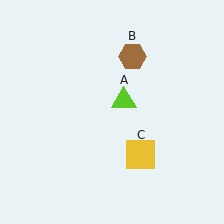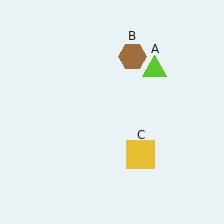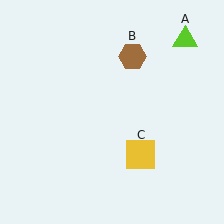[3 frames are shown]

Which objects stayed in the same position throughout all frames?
Brown hexagon (object B) and yellow square (object C) remained stationary.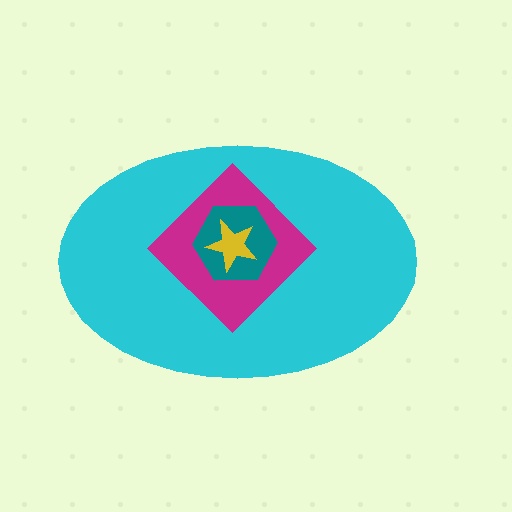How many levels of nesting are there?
4.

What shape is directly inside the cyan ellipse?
The magenta diamond.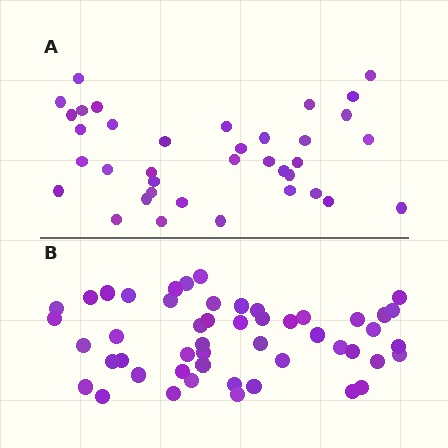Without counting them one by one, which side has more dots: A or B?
Region B (the bottom region) has more dots.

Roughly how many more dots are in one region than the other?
Region B has approximately 15 more dots than region A.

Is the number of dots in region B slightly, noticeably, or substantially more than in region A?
Region B has noticeably more, but not dramatically so. The ratio is roughly 1.4 to 1.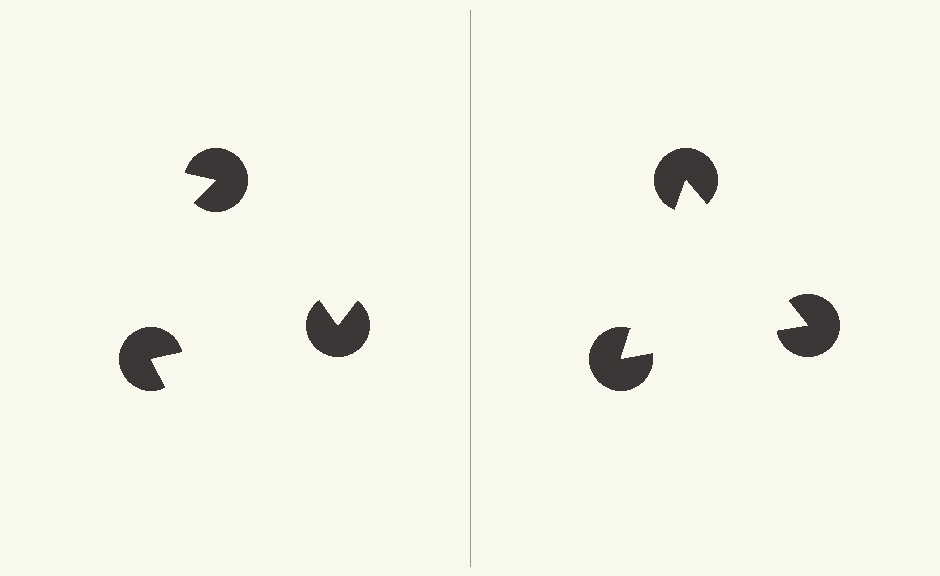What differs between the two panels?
The pac-man discs are positioned identically on both sides; only the wedge orientations differ. On the right they align to a triangle; on the left they are misaligned.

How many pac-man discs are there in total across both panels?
6 — 3 on each side.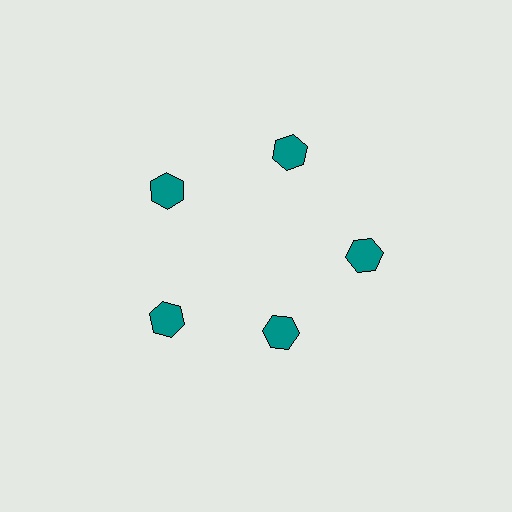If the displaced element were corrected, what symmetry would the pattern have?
It would have 5-fold rotational symmetry — the pattern would map onto itself every 72 degrees.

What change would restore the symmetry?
The symmetry would be restored by moving it outward, back onto the ring so that all 5 hexagons sit at equal angles and equal distance from the center.